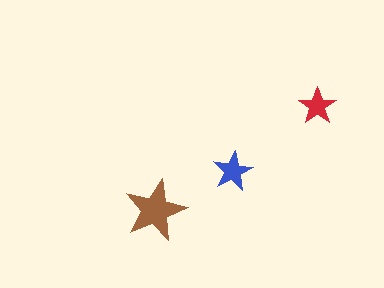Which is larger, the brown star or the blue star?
The brown one.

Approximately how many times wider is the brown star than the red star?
About 1.5 times wider.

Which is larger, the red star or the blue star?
The blue one.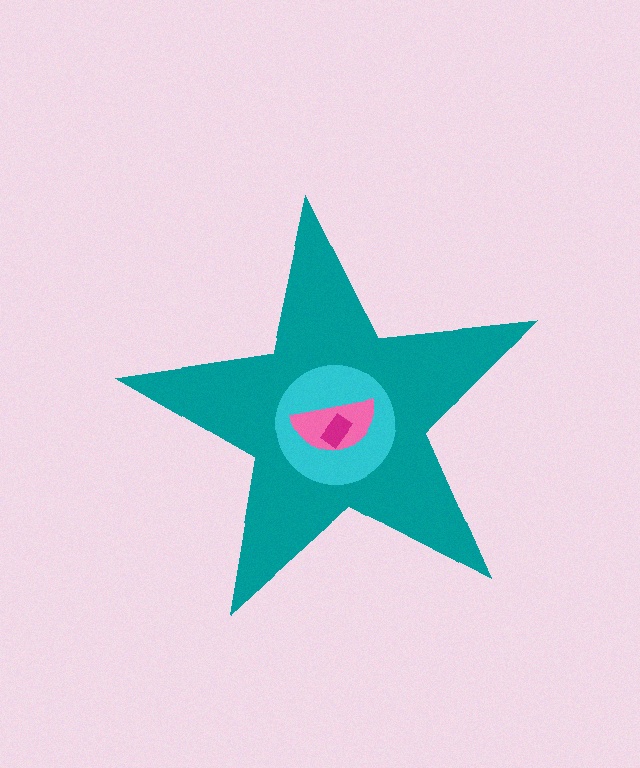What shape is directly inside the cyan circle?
The pink semicircle.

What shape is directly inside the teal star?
The cyan circle.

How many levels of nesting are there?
4.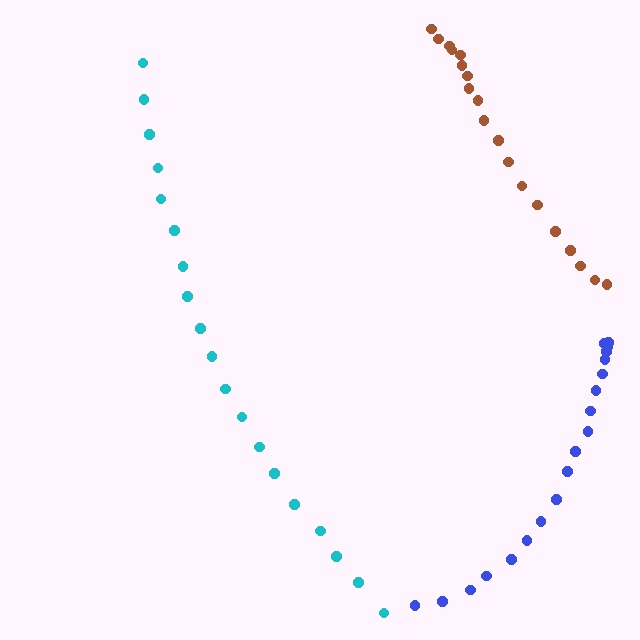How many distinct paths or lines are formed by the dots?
There are 3 distinct paths.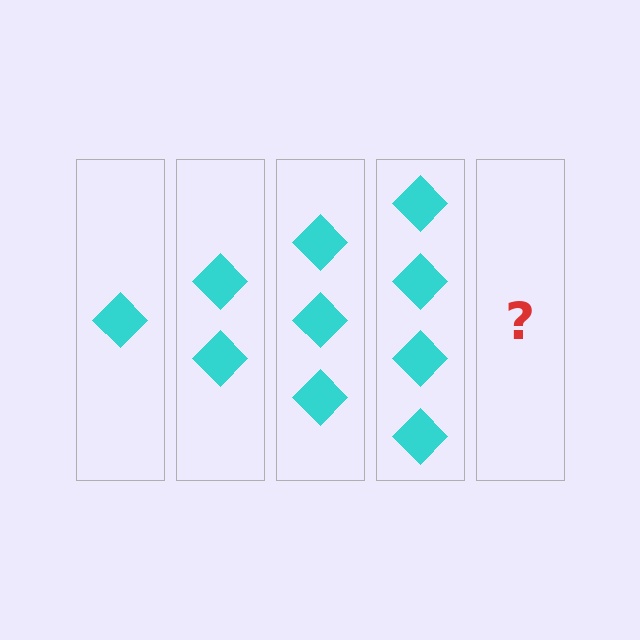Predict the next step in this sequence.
The next step is 5 diamonds.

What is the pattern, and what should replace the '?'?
The pattern is that each step adds one more diamond. The '?' should be 5 diamonds.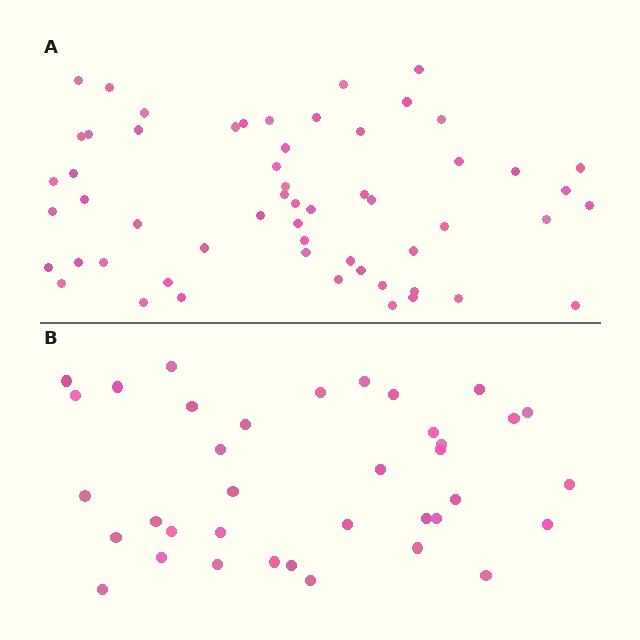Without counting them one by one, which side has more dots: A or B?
Region A (the top region) has more dots.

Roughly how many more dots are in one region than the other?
Region A has approximately 20 more dots than region B.